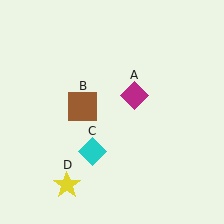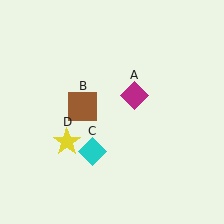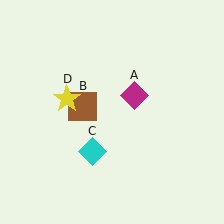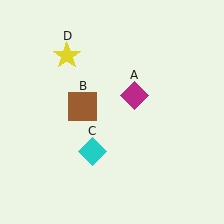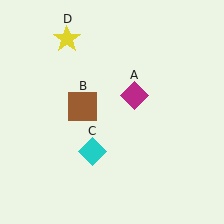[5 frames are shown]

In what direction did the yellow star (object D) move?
The yellow star (object D) moved up.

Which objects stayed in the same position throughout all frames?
Magenta diamond (object A) and brown square (object B) and cyan diamond (object C) remained stationary.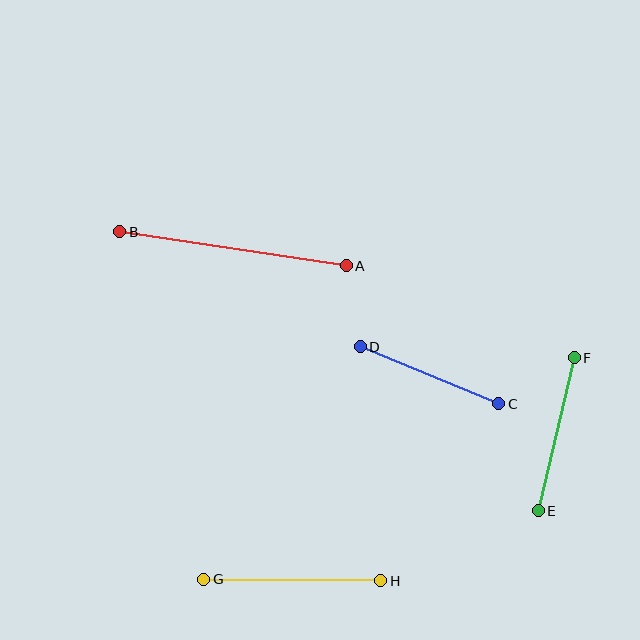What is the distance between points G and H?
The distance is approximately 177 pixels.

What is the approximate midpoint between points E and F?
The midpoint is at approximately (556, 434) pixels.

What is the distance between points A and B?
The distance is approximately 229 pixels.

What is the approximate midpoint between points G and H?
The midpoint is at approximately (292, 580) pixels.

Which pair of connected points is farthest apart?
Points A and B are farthest apart.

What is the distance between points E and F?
The distance is approximately 157 pixels.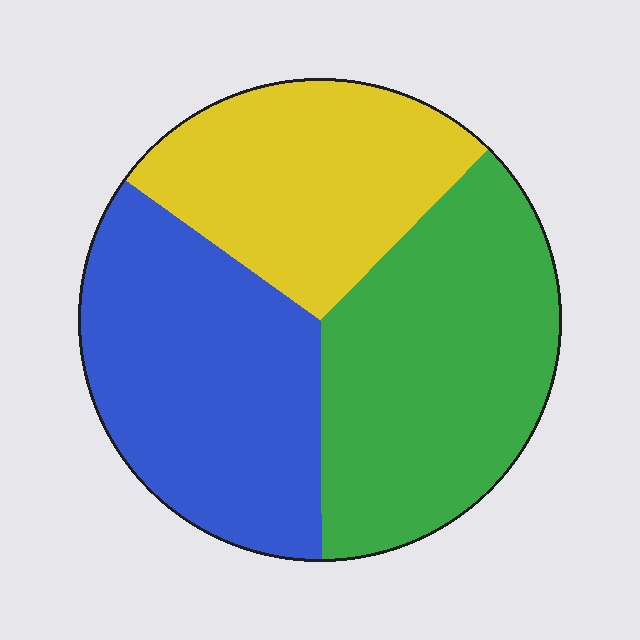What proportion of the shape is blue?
Blue takes up between a third and a half of the shape.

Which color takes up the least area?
Yellow, at roughly 30%.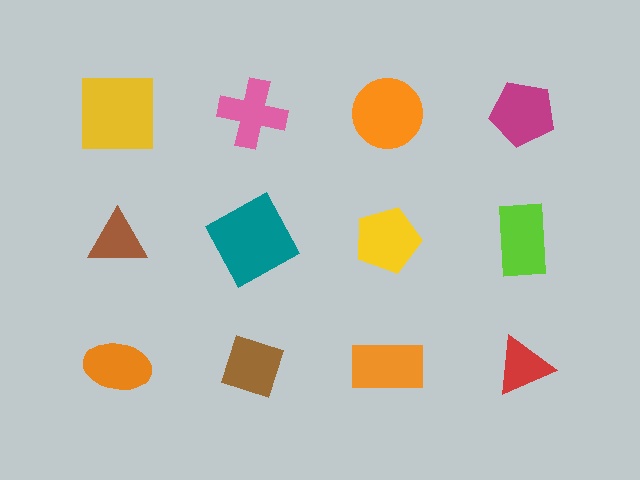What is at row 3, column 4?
A red triangle.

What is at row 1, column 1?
A yellow square.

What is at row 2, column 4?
A lime rectangle.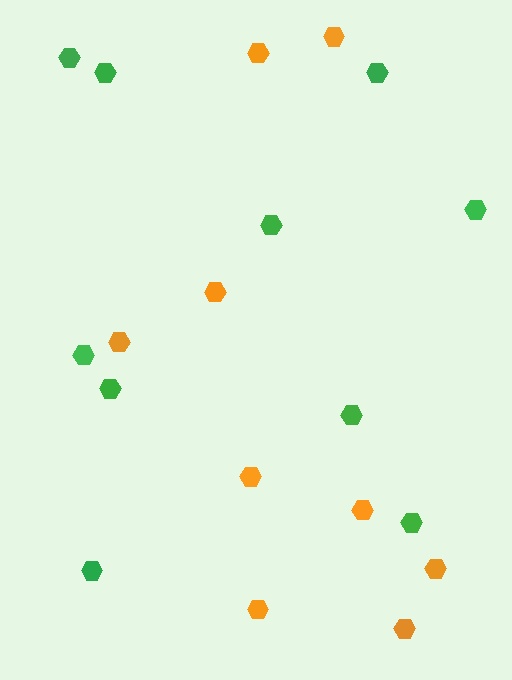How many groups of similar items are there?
There are 2 groups: one group of green hexagons (10) and one group of orange hexagons (9).